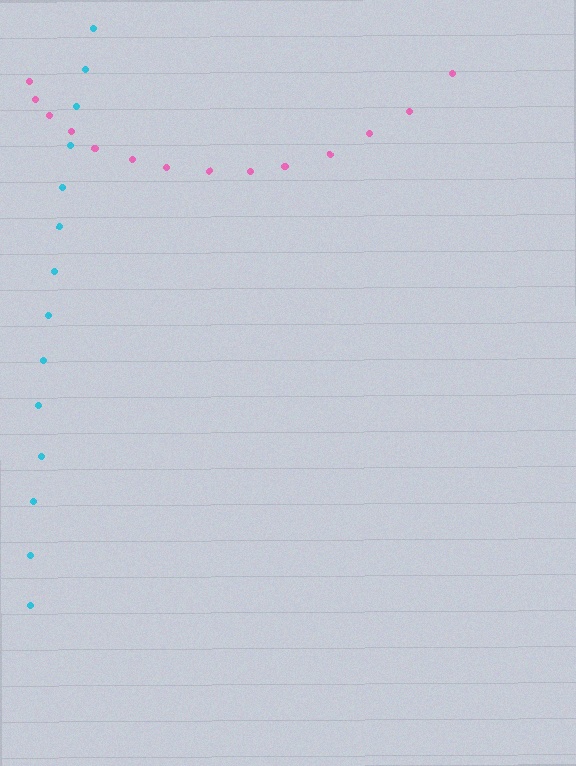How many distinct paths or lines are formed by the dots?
There are 2 distinct paths.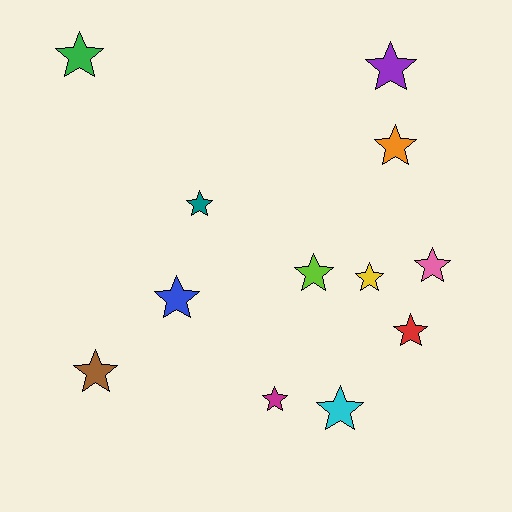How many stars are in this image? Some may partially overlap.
There are 12 stars.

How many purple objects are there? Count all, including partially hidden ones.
There is 1 purple object.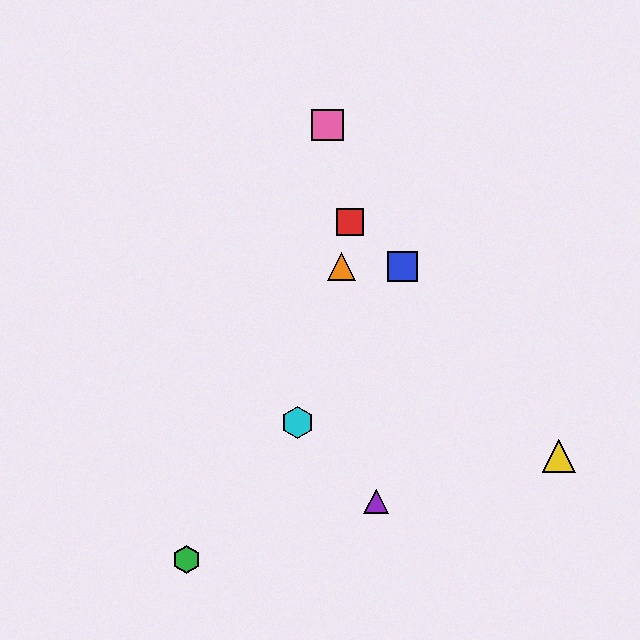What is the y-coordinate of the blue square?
The blue square is at y≈267.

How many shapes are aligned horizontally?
2 shapes (the blue square, the orange triangle) are aligned horizontally.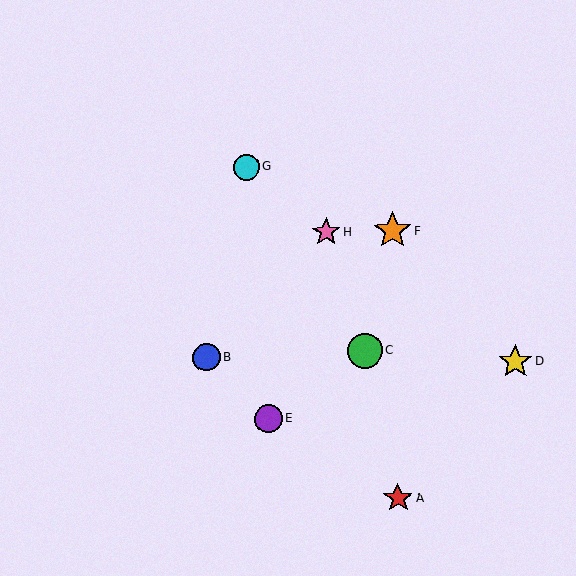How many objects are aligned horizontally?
2 objects (F, H) are aligned horizontally.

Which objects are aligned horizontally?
Objects F, H are aligned horizontally.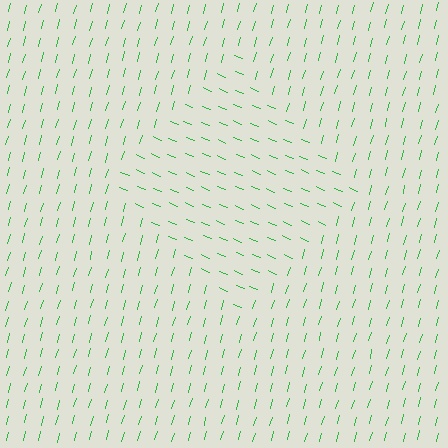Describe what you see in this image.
The image is filled with small green line segments. A diamond region in the image has lines oriented differently from the surrounding lines, creating a visible texture boundary.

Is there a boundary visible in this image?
Yes, there is a texture boundary formed by a change in line orientation.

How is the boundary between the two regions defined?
The boundary is defined purely by a change in line orientation (approximately 83 degrees difference). All lines are the same color and thickness.